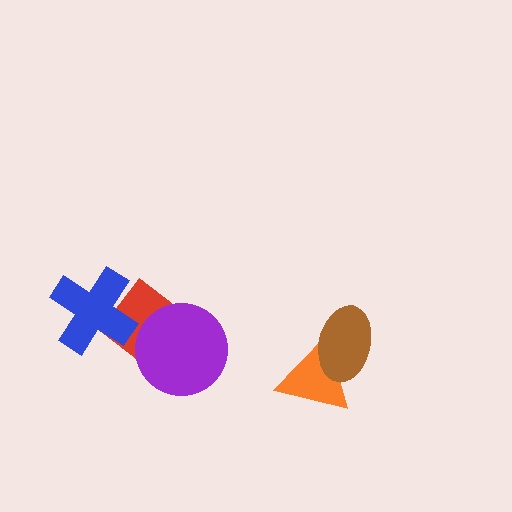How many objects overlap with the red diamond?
2 objects overlap with the red diamond.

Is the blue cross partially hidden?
No, no other shape covers it.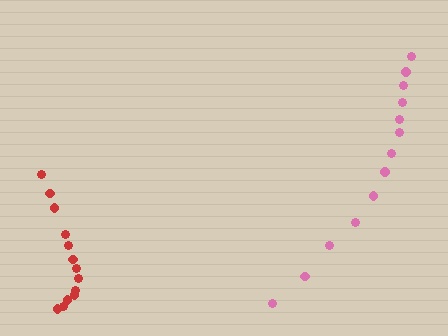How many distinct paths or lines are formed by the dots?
There are 2 distinct paths.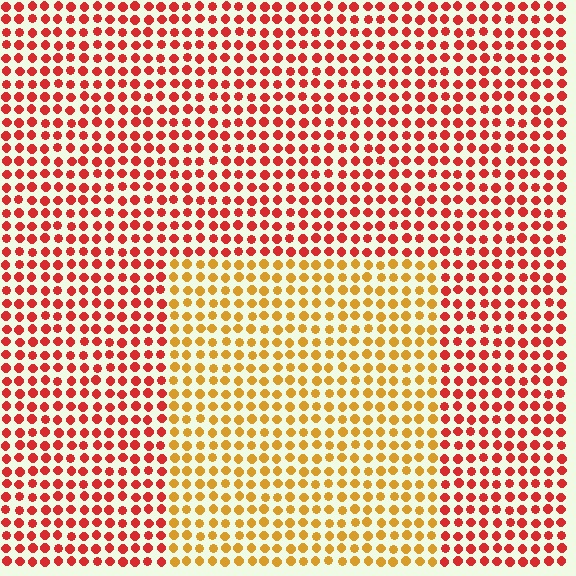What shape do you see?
I see a rectangle.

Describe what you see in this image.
The image is filled with small red elements in a uniform arrangement. A rectangle-shaped region is visible where the elements are tinted to a slightly different hue, forming a subtle color boundary.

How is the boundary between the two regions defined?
The boundary is defined purely by a slight shift in hue (about 41 degrees). Spacing, size, and orientation are identical on both sides.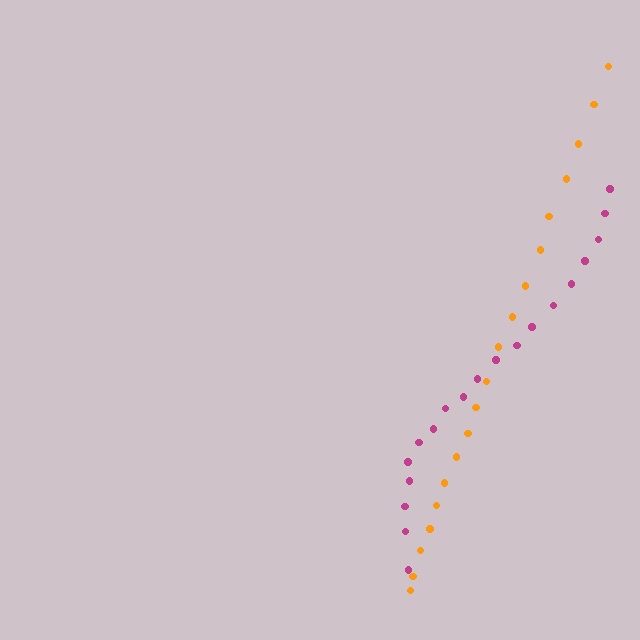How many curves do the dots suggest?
There are 2 distinct paths.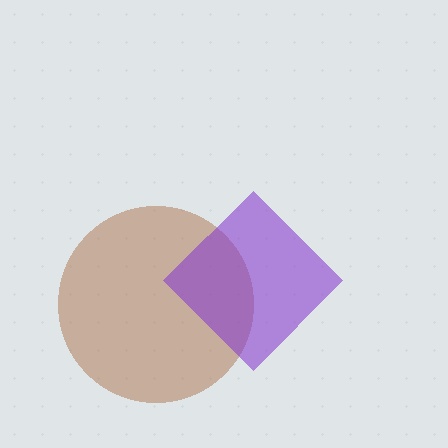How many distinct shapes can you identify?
There are 2 distinct shapes: a brown circle, a purple diamond.